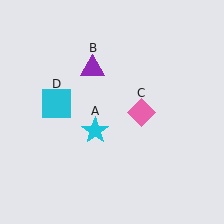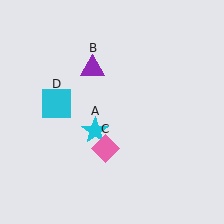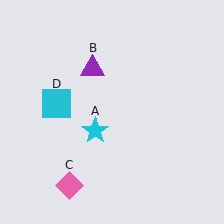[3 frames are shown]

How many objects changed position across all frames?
1 object changed position: pink diamond (object C).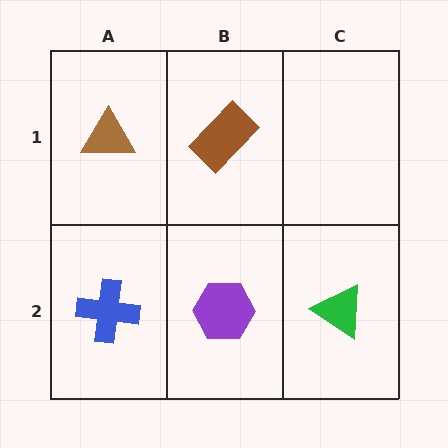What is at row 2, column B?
A purple hexagon.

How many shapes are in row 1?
2 shapes.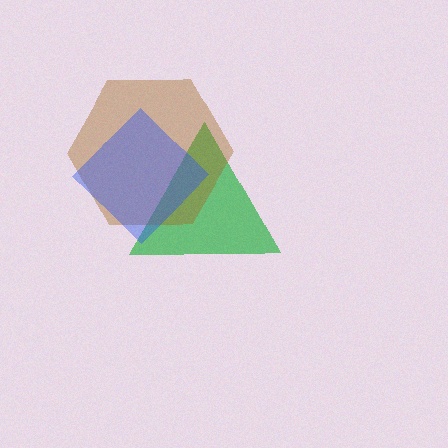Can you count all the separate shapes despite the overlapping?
Yes, there are 3 separate shapes.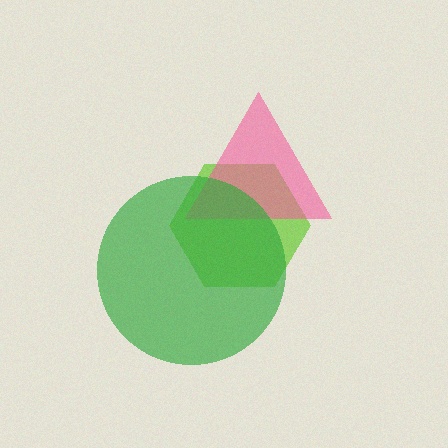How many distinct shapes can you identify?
There are 3 distinct shapes: a lime hexagon, a pink triangle, a green circle.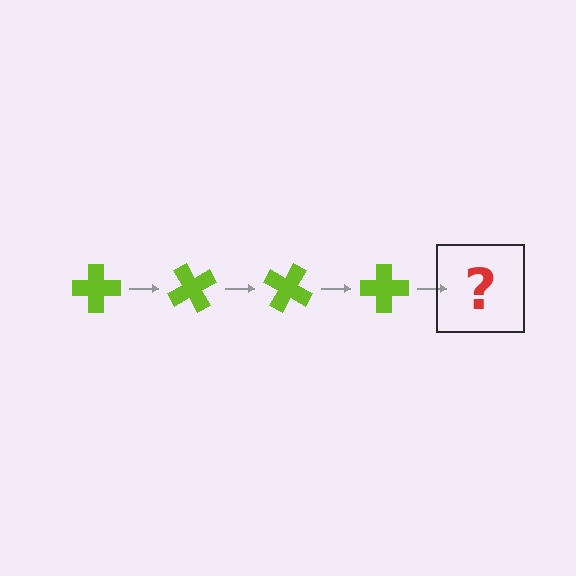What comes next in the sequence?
The next element should be a lime cross rotated 240 degrees.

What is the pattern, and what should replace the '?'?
The pattern is that the cross rotates 60 degrees each step. The '?' should be a lime cross rotated 240 degrees.